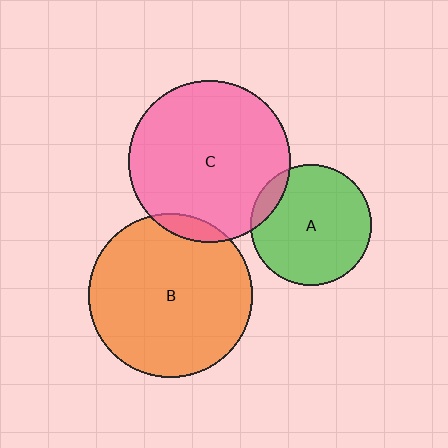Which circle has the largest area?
Circle B (orange).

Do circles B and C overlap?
Yes.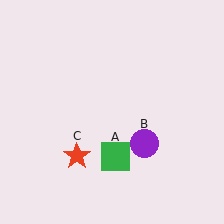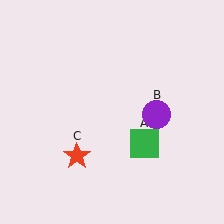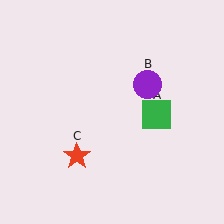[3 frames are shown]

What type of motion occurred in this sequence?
The green square (object A), purple circle (object B) rotated counterclockwise around the center of the scene.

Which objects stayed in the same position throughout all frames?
Red star (object C) remained stationary.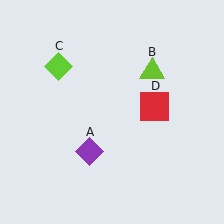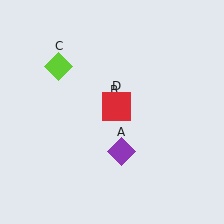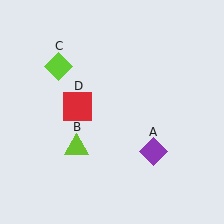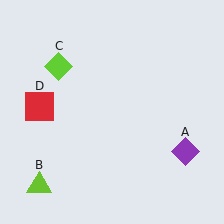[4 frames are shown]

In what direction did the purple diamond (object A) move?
The purple diamond (object A) moved right.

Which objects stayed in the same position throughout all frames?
Lime diamond (object C) remained stationary.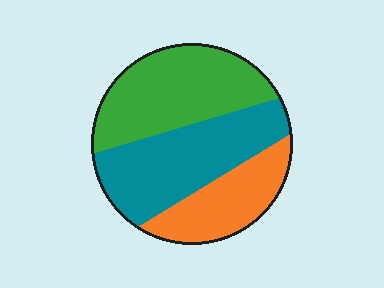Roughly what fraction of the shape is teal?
Teal takes up about three eighths (3/8) of the shape.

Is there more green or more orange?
Green.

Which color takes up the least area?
Orange, at roughly 25%.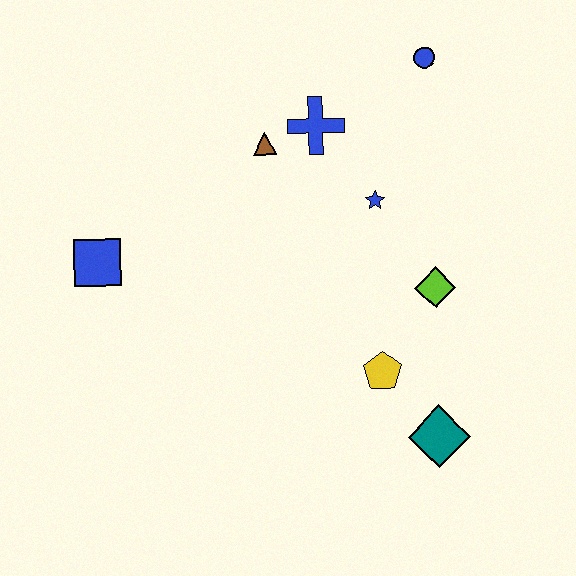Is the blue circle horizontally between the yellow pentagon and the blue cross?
No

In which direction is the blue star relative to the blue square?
The blue star is to the right of the blue square.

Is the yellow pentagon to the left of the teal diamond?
Yes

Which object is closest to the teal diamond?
The yellow pentagon is closest to the teal diamond.